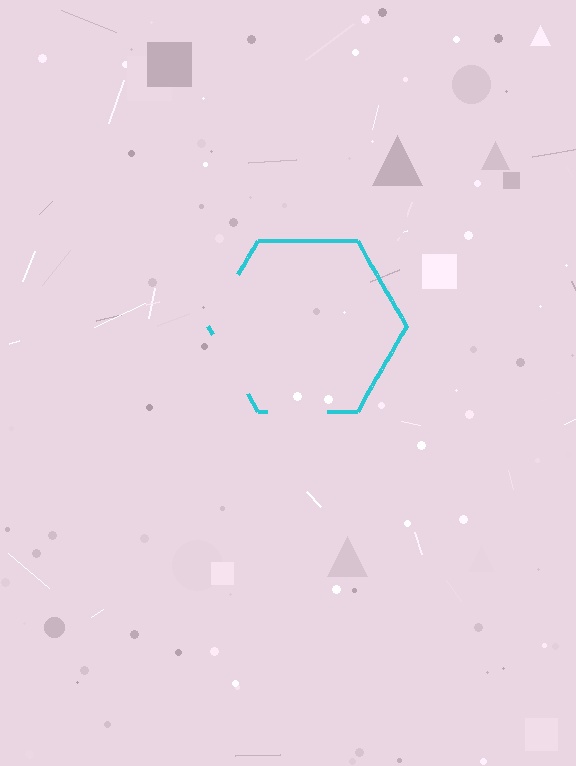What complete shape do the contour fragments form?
The contour fragments form a hexagon.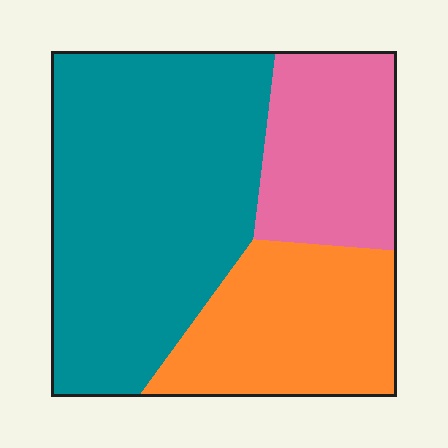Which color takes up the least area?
Pink, at roughly 20%.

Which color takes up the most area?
Teal, at roughly 55%.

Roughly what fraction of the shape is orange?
Orange takes up about one quarter (1/4) of the shape.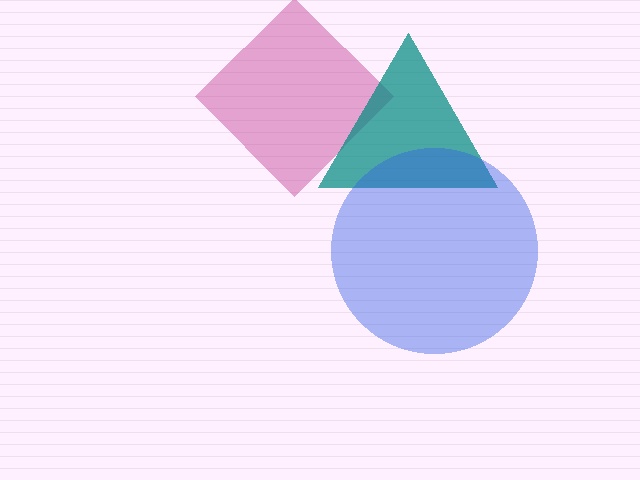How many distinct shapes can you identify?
There are 3 distinct shapes: a magenta diamond, a teal triangle, a blue circle.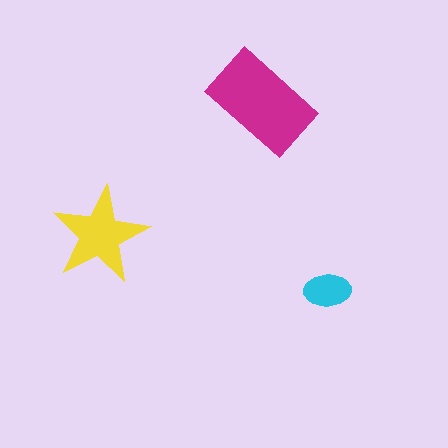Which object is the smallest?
The cyan ellipse.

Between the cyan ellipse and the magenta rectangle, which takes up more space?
The magenta rectangle.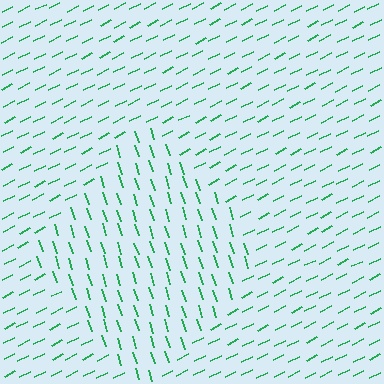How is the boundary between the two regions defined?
The boundary is defined purely by a change in line orientation (approximately 81 degrees difference). All lines are the same color and thickness.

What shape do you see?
I see a diamond.